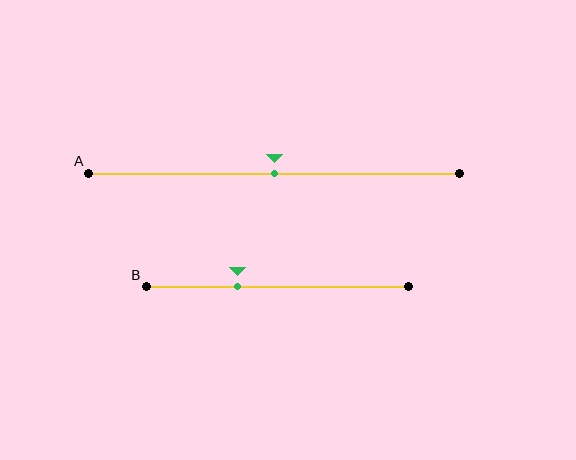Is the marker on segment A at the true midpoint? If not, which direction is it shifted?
Yes, the marker on segment A is at the true midpoint.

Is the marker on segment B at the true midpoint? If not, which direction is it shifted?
No, the marker on segment B is shifted to the left by about 15% of the segment length.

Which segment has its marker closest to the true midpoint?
Segment A has its marker closest to the true midpoint.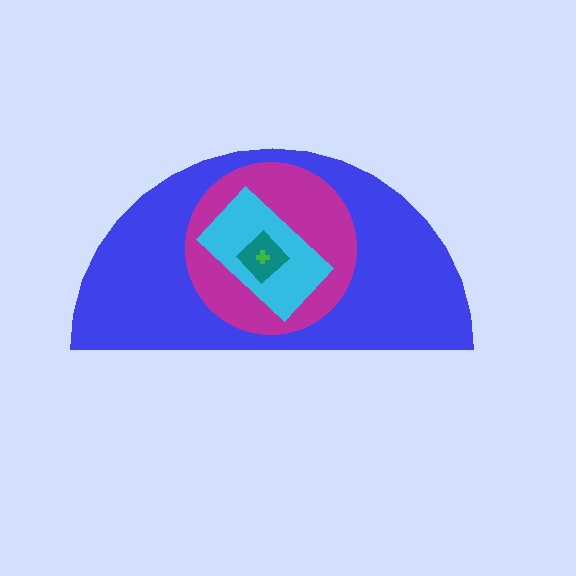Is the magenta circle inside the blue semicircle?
Yes.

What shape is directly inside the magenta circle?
The cyan rectangle.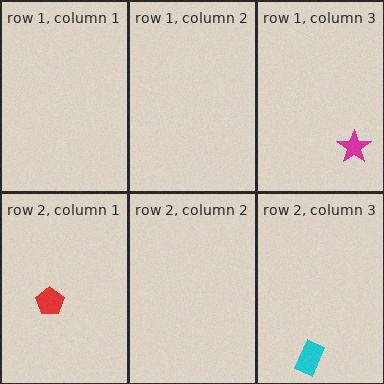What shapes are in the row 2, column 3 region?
The cyan rectangle.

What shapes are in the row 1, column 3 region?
The magenta star.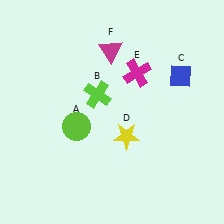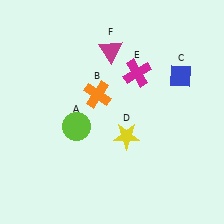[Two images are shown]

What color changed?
The cross (B) changed from lime in Image 1 to orange in Image 2.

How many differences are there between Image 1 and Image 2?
There is 1 difference between the two images.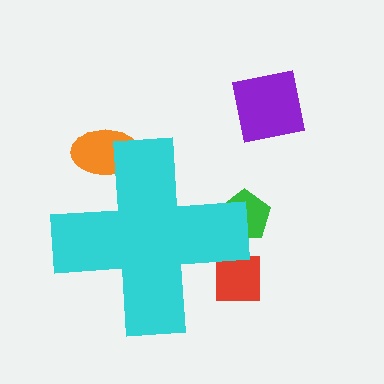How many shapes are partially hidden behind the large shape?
3 shapes are partially hidden.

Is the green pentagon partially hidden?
Yes, the green pentagon is partially hidden behind the cyan cross.